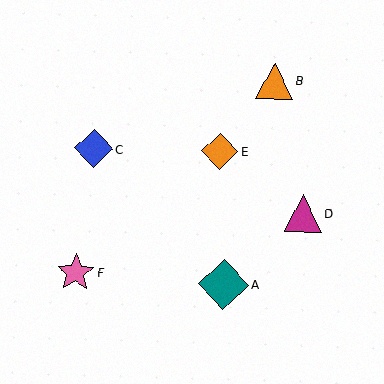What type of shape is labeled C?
Shape C is a blue diamond.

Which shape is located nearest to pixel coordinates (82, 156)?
The blue diamond (labeled C) at (94, 149) is nearest to that location.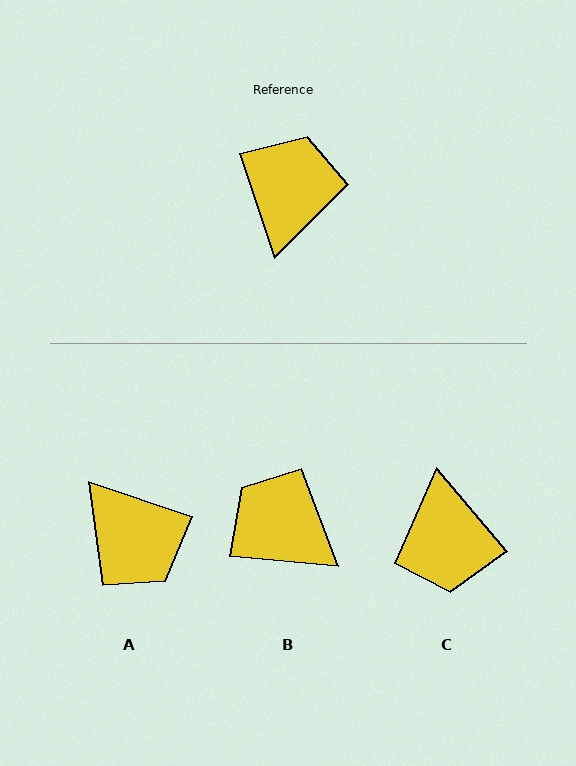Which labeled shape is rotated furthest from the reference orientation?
C, about 158 degrees away.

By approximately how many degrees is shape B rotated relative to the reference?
Approximately 66 degrees counter-clockwise.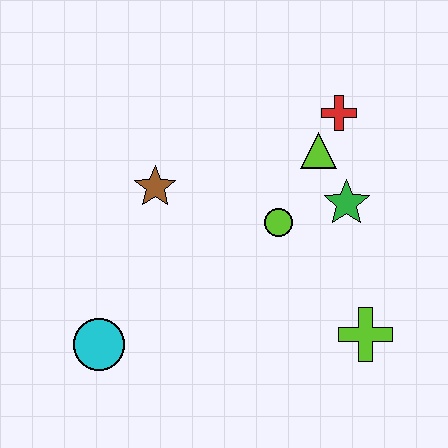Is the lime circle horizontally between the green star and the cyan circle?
Yes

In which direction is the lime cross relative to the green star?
The lime cross is below the green star.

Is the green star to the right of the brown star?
Yes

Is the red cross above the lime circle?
Yes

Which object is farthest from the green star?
The cyan circle is farthest from the green star.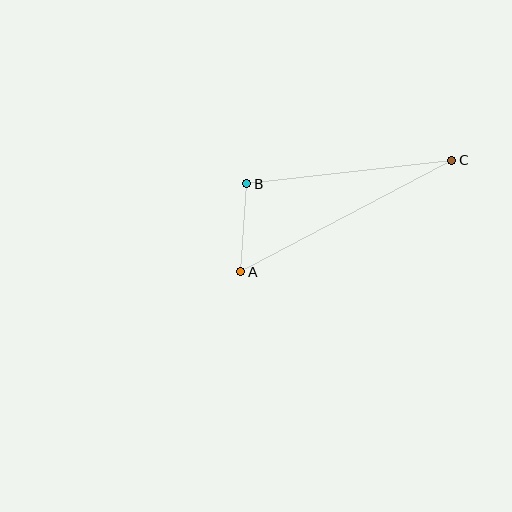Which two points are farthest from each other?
Points A and C are farthest from each other.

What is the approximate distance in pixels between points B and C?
The distance between B and C is approximately 207 pixels.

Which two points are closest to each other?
Points A and B are closest to each other.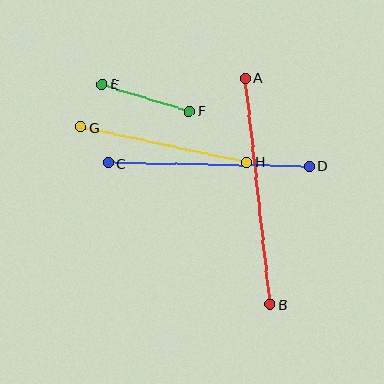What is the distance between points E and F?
The distance is approximately 91 pixels.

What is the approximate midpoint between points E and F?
The midpoint is at approximately (146, 98) pixels.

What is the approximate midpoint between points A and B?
The midpoint is at approximately (258, 191) pixels.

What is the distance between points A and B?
The distance is approximately 228 pixels.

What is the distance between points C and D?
The distance is approximately 201 pixels.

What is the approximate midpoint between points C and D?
The midpoint is at approximately (209, 164) pixels.